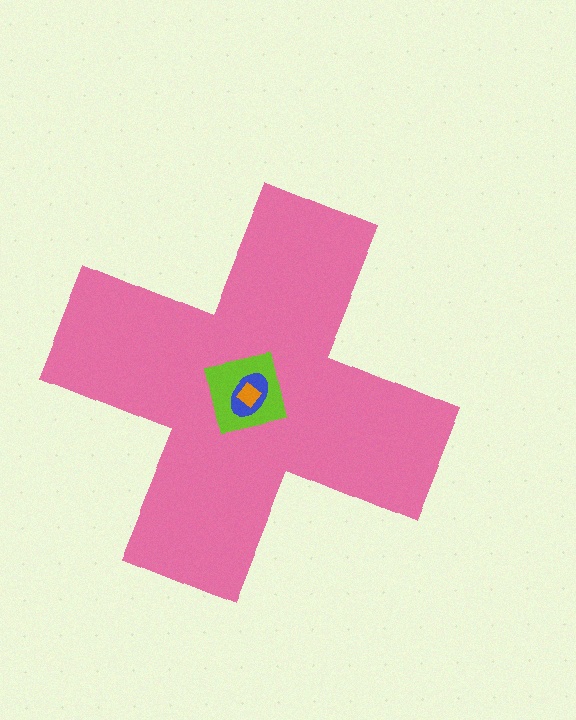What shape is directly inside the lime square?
The blue ellipse.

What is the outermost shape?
The pink cross.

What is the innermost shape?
The orange diamond.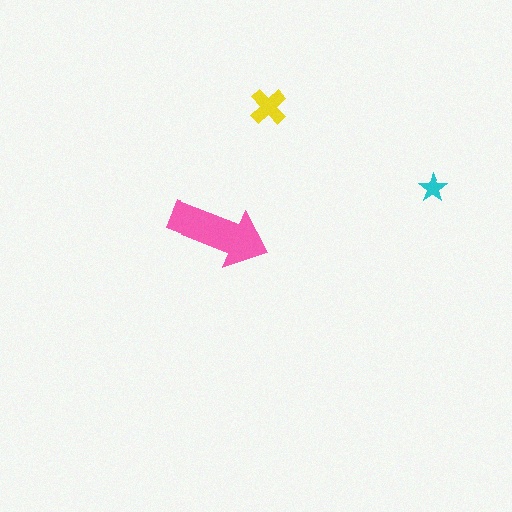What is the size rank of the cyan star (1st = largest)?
3rd.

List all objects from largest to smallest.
The pink arrow, the yellow cross, the cyan star.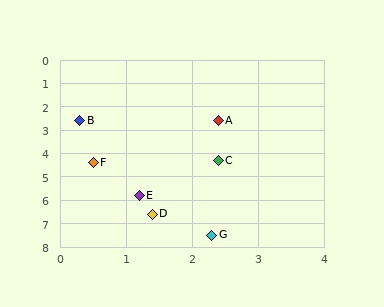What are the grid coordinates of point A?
Point A is at approximately (2.4, 2.6).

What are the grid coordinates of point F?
Point F is at approximately (0.5, 4.4).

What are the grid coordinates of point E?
Point E is at approximately (1.2, 5.8).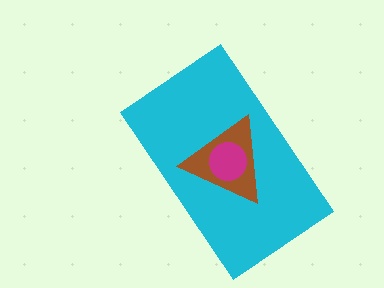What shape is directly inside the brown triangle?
The magenta circle.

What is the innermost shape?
The magenta circle.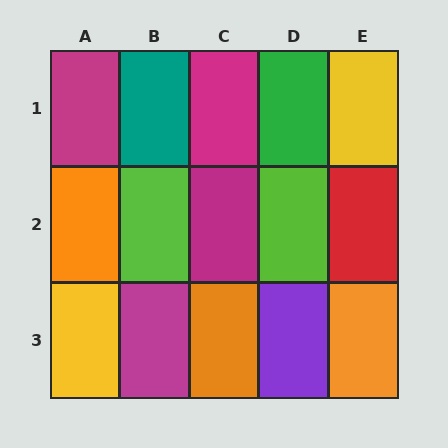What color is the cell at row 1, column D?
Green.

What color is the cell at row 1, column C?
Magenta.